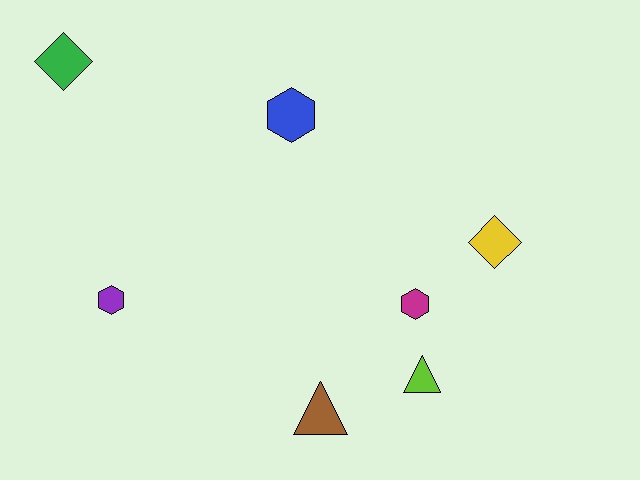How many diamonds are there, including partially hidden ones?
There are 2 diamonds.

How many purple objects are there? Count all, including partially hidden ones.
There is 1 purple object.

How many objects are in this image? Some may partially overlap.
There are 7 objects.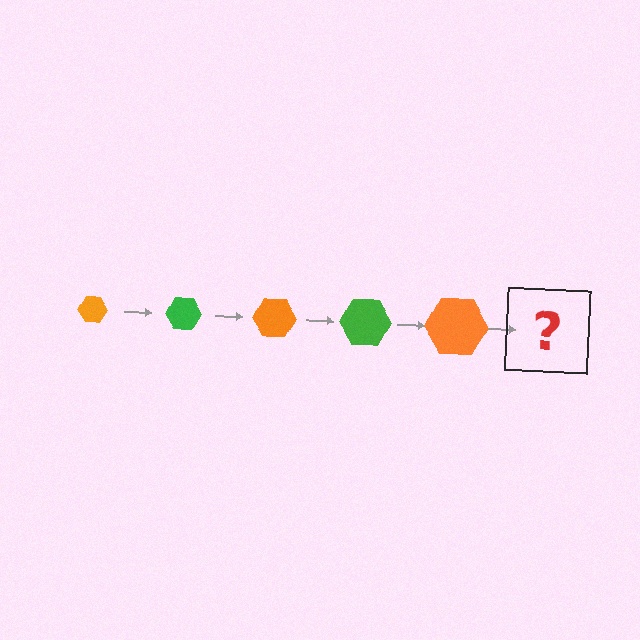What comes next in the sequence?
The next element should be a green hexagon, larger than the previous one.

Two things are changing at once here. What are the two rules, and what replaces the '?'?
The two rules are that the hexagon grows larger each step and the color cycles through orange and green. The '?' should be a green hexagon, larger than the previous one.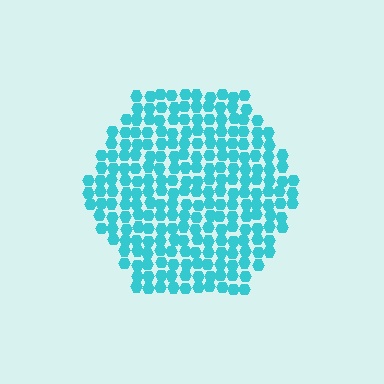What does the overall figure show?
The overall figure shows a hexagon.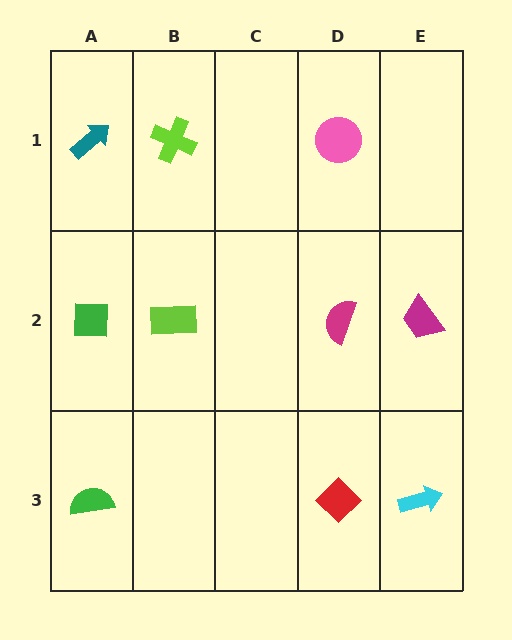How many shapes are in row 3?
3 shapes.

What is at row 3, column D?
A red diamond.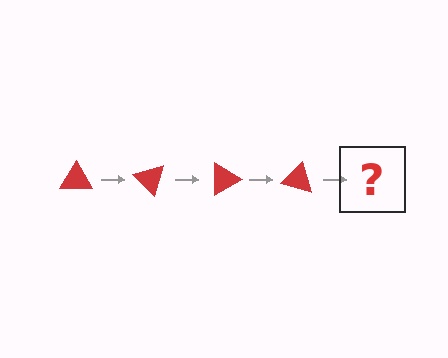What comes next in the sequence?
The next element should be a red triangle rotated 180 degrees.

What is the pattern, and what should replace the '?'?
The pattern is that the triangle rotates 45 degrees each step. The '?' should be a red triangle rotated 180 degrees.